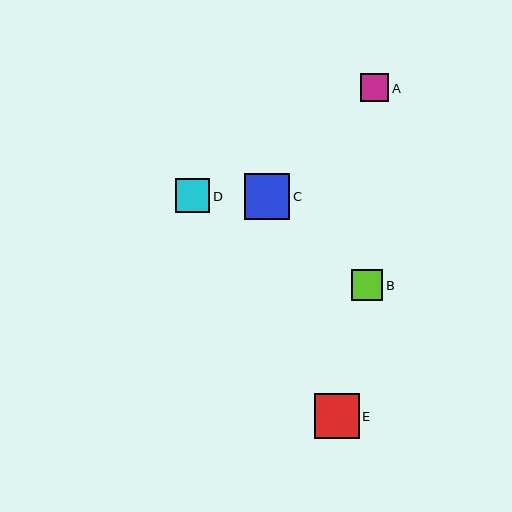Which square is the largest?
Square C is the largest with a size of approximately 46 pixels.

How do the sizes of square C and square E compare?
Square C and square E are approximately the same size.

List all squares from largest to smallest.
From largest to smallest: C, E, D, B, A.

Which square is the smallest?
Square A is the smallest with a size of approximately 28 pixels.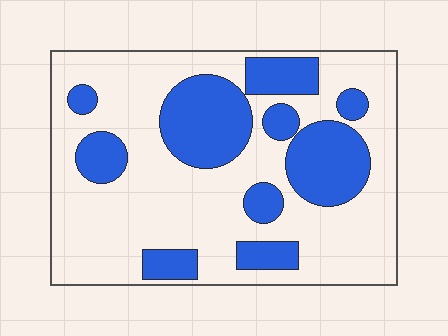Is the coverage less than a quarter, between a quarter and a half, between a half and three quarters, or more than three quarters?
Between a quarter and a half.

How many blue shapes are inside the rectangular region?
10.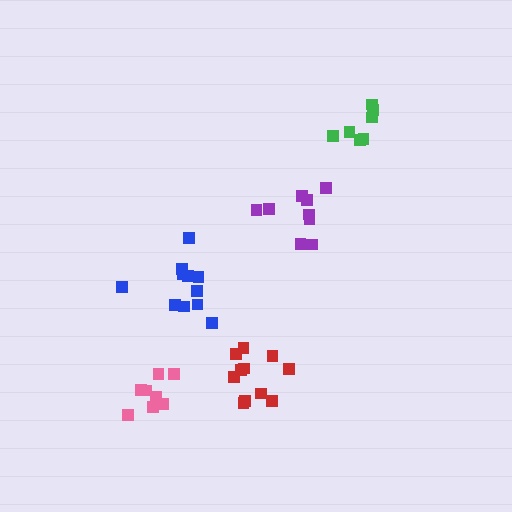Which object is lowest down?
The pink cluster is bottommost.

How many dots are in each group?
Group 1: 11 dots, Group 2: 9 dots, Group 3: 11 dots, Group 4: 8 dots, Group 5: 7 dots (46 total).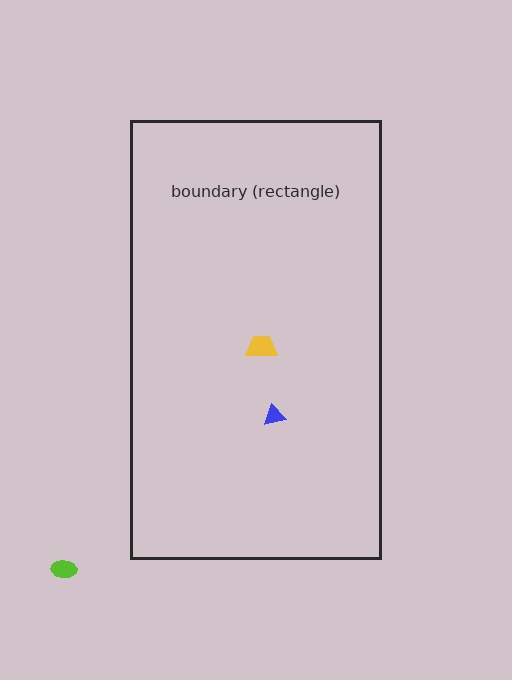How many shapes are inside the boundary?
2 inside, 1 outside.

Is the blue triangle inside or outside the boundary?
Inside.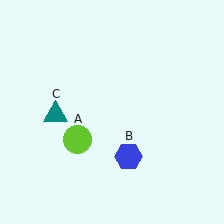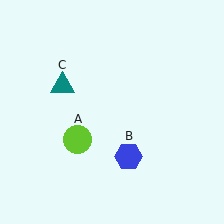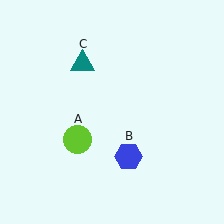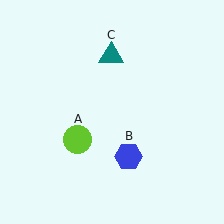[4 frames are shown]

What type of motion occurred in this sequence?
The teal triangle (object C) rotated clockwise around the center of the scene.